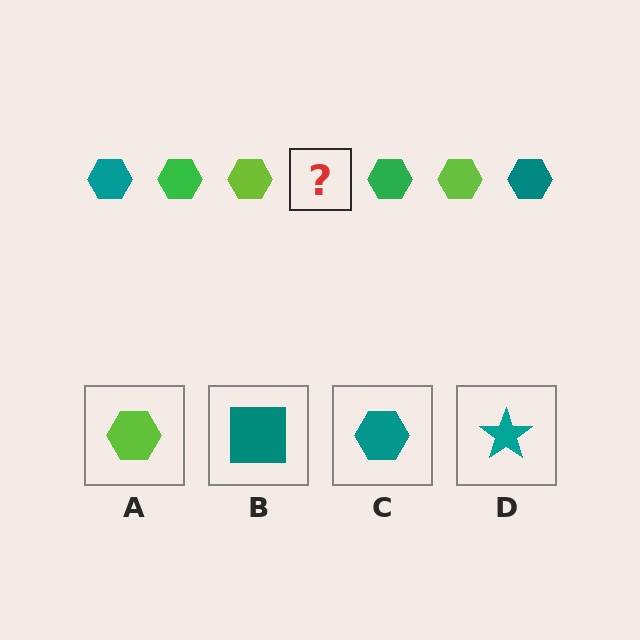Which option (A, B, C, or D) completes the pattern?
C.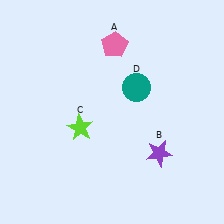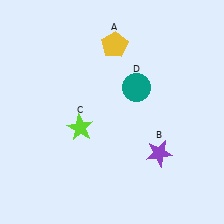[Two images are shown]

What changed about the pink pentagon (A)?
In Image 1, A is pink. In Image 2, it changed to yellow.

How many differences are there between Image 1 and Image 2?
There is 1 difference between the two images.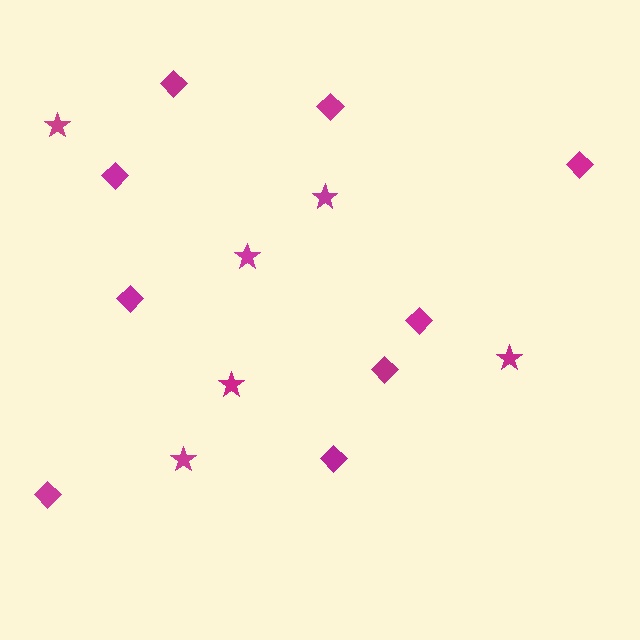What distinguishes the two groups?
There are 2 groups: one group of stars (6) and one group of diamonds (9).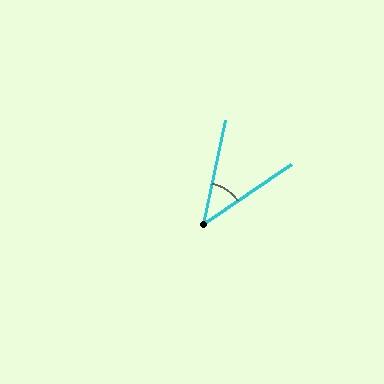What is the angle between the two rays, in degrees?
Approximately 44 degrees.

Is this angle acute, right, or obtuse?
It is acute.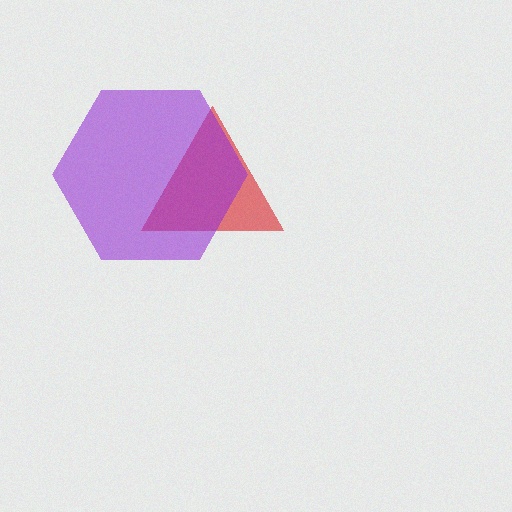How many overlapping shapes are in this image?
There are 2 overlapping shapes in the image.